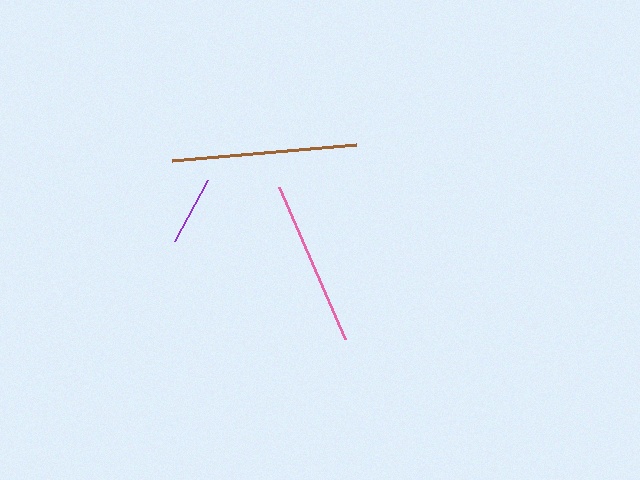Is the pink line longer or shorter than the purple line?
The pink line is longer than the purple line.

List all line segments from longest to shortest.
From longest to shortest: brown, pink, purple.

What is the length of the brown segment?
The brown segment is approximately 185 pixels long.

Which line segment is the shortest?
The purple line is the shortest at approximately 69 pixels.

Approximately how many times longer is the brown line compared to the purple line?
The brown line is approximately 2.7 times the length of the purple line.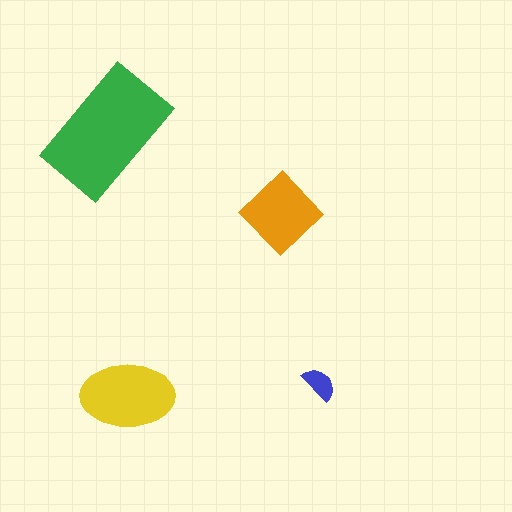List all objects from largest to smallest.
The green rectangle, the yellow ellipse, the orange diamond, the blue semicircle.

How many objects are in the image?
There are 4 objects in the image.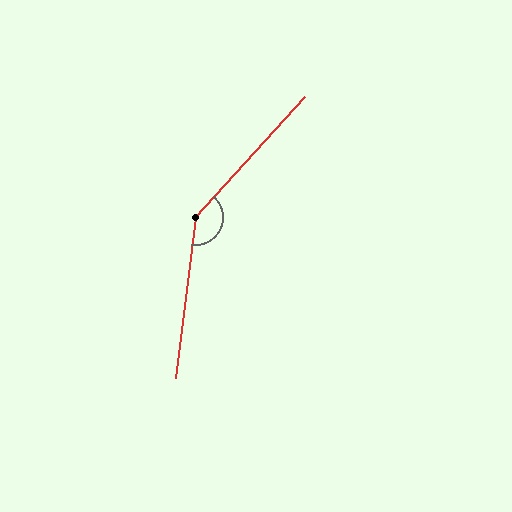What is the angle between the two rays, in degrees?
Approximately 145 degrees.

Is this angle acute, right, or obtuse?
It is obtuse.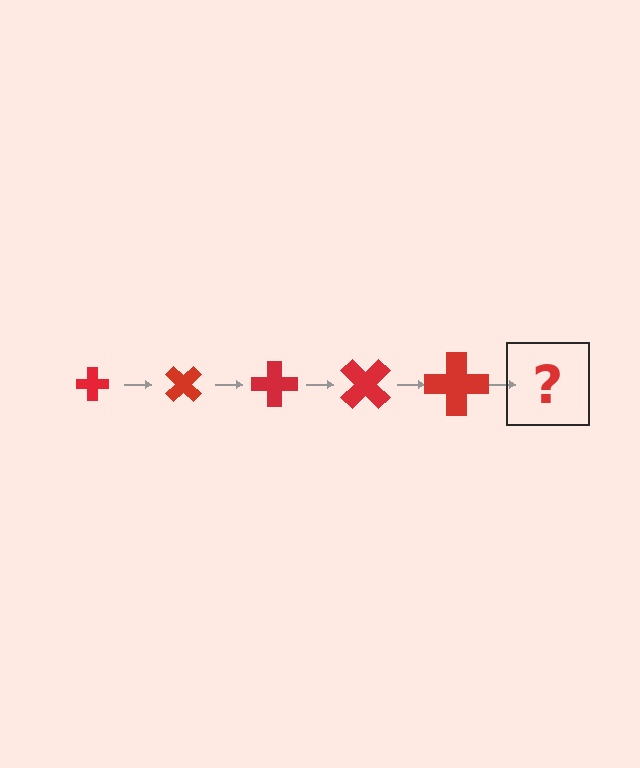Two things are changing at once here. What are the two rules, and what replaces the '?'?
The two rules are that the cross grows larger each step and it rotates 45 degrees each step. The '?' should be a cross, larger than the previous one and rotated 225 degrees from the start.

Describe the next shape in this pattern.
It should be a cross, larger than the previous one and rotated 225 degrees from the start.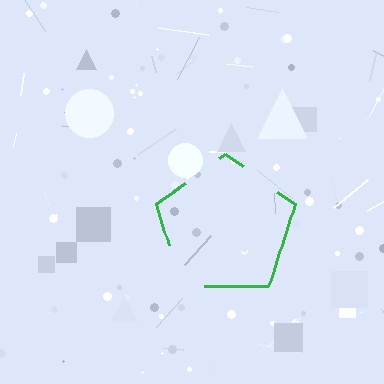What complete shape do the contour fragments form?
The contour fragments form a pentagon.